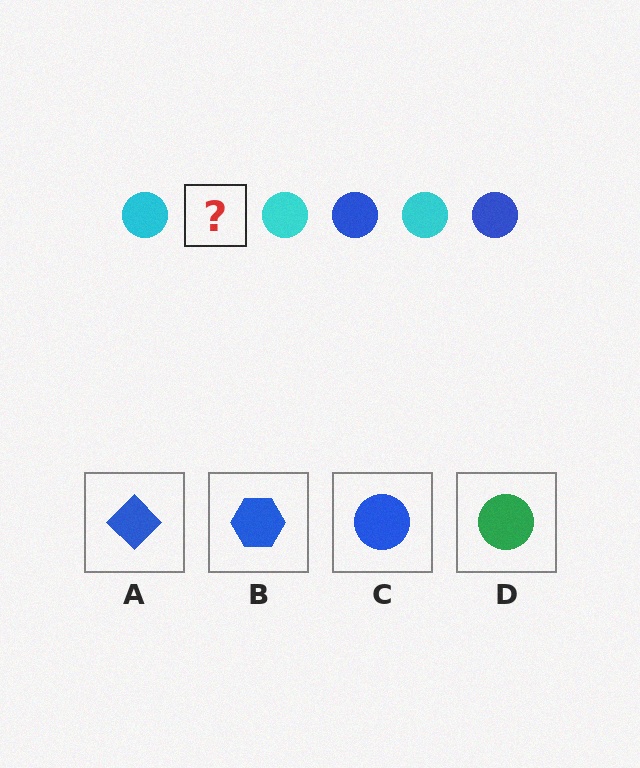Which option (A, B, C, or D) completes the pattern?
C.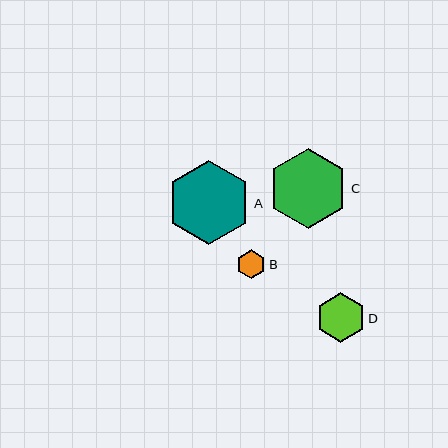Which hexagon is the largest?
Hexagon A is the largest with a size of approximately 84 pixels.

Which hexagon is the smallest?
Hexagon B is the smallest with a size of approximately 29 pixels.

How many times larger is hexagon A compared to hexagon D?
Hexagon A is approximately 1.7 times the size of hexagon D.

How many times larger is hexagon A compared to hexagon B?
Hexagon A is approximately 2.9 times the size of hexagon B.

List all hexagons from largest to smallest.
From largest to smallest: A, C, D, B.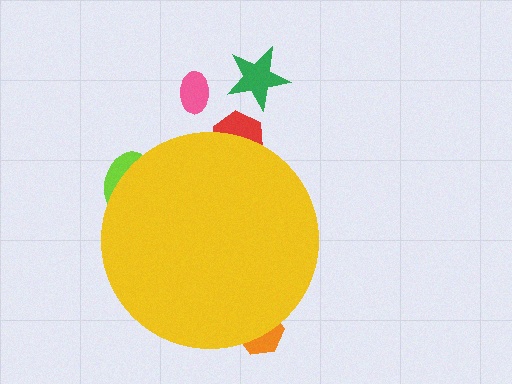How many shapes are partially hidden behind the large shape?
3 shapes are partially hidden.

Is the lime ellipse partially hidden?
Yes, the lime ellipse is partially hidden behind the yellow circle.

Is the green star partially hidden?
No, the green star is fully visible.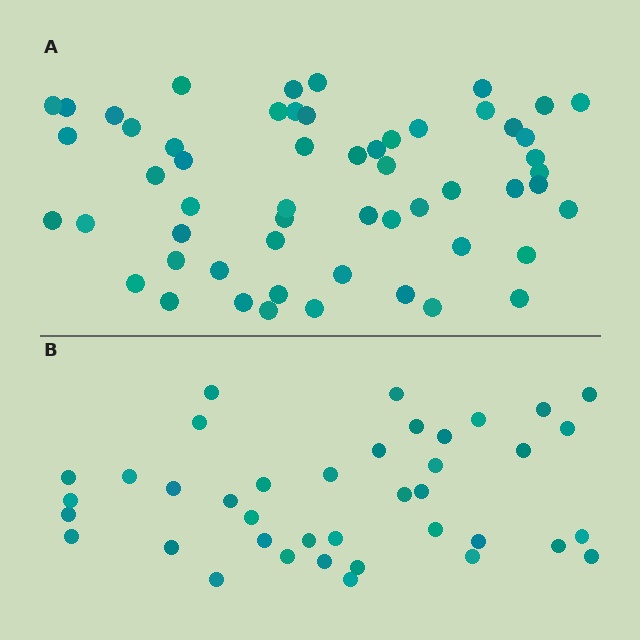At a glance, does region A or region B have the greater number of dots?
Region A (the top region) has more dots.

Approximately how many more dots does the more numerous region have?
Region A has approximately 15 more dots than region B.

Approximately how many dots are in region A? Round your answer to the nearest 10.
About 60 dots. (The exact count is 56, which rounds to 60.)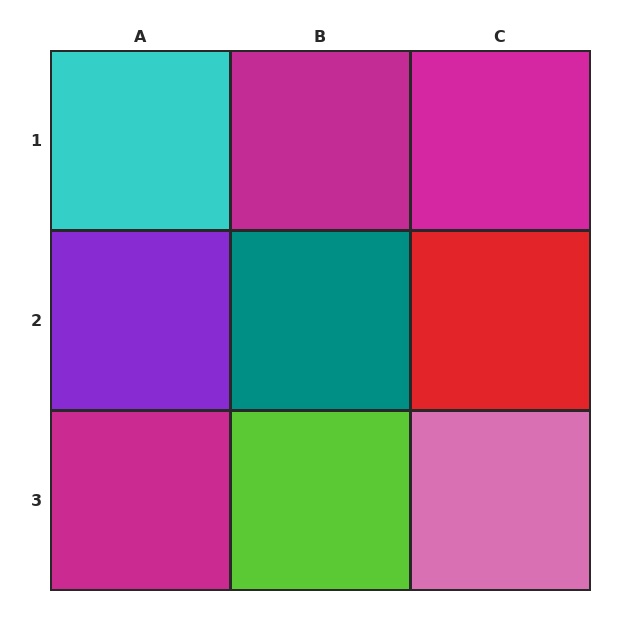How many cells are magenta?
3 cells are magenta.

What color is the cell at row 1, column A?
Cyan.